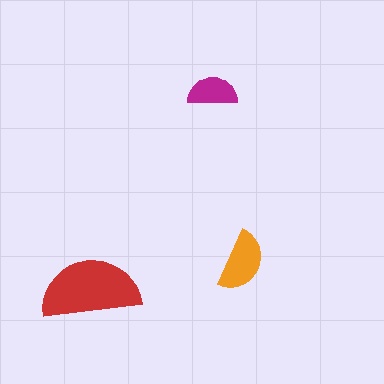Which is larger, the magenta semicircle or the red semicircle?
The red one.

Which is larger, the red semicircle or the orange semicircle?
The red one.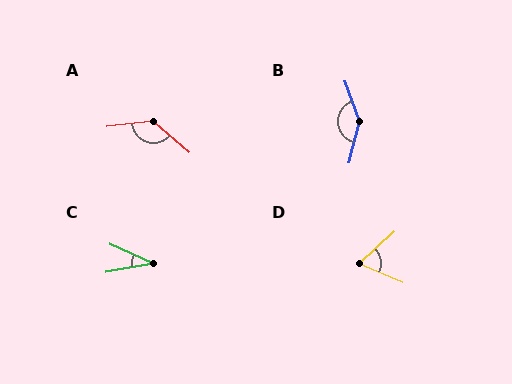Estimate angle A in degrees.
Approximately 132 degrees.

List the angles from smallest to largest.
C (34°), D (65°), A (132°), B (146°).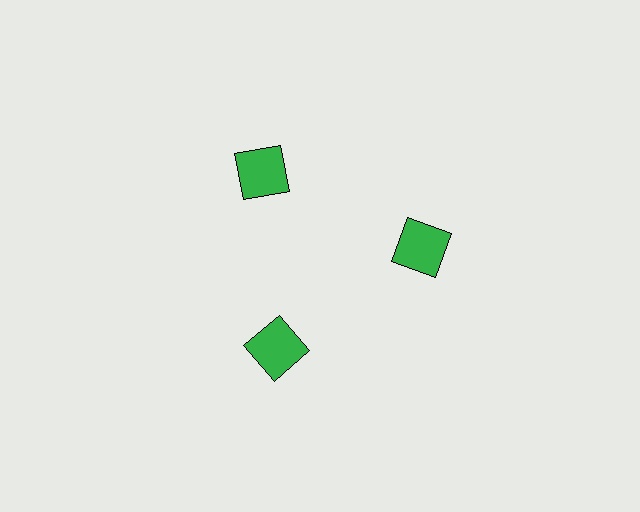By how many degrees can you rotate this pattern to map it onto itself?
The pattern maps onto itself every 120 degrees of rotation.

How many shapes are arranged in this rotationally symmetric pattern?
There are 3 shapes, arranged in 3 groups of 1.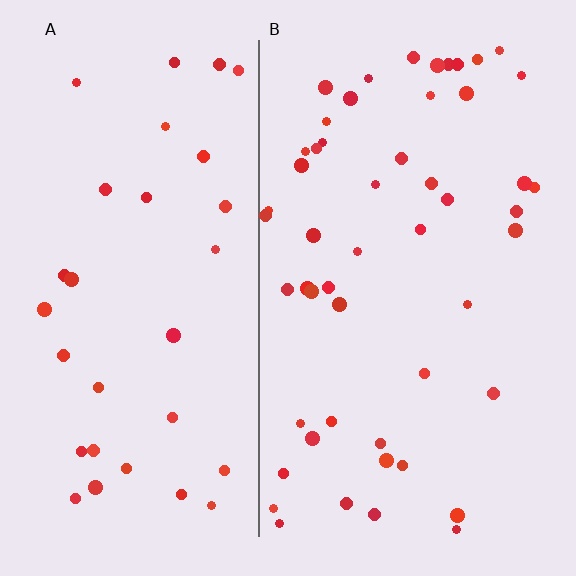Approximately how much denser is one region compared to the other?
Approximately 1.6× — region B over region A.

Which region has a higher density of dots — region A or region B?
B (the right).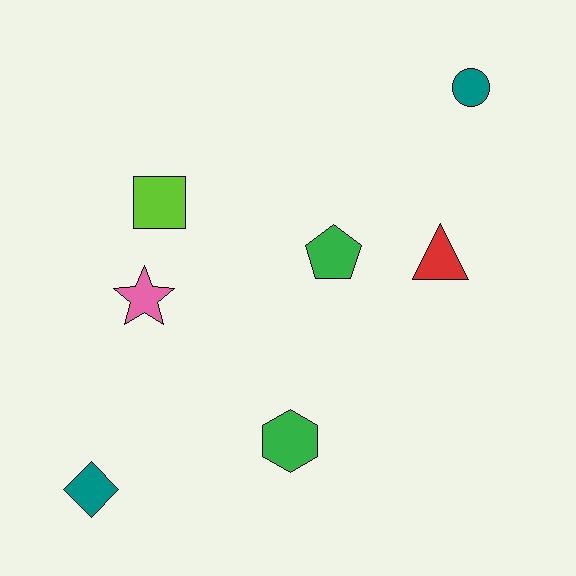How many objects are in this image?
There are 7 objects.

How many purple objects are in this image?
There are no purple objects.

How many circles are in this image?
There is 1 circle.